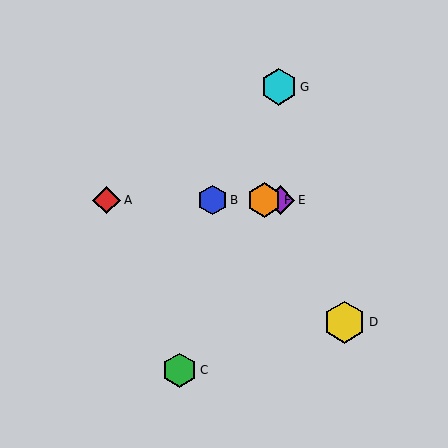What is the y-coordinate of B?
Object B is at y≈200.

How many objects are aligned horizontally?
4 objects (A, B, E, F) are aligned horizontally.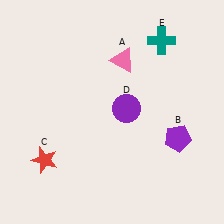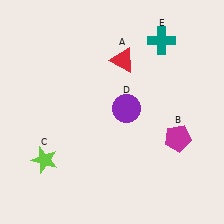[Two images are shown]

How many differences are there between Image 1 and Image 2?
There are 3 differences between the two images.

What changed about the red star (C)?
In Image 1, C is red. In Image 2, it changed to lime.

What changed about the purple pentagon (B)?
In Image 1, B is purple. In Image 2, it changed to magenta.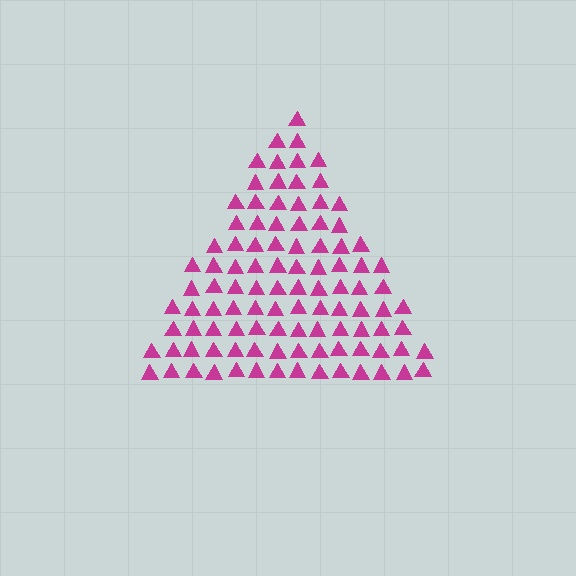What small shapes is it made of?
It is made of small triangles.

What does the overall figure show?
The overall figure shows a triangle.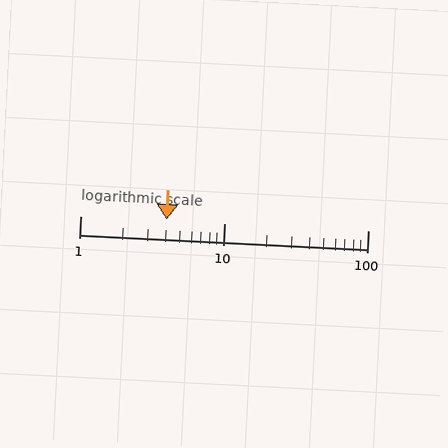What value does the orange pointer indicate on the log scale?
The pointer indicates approximately 4.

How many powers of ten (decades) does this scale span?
The scale spans 2 decades, from 1 to 100.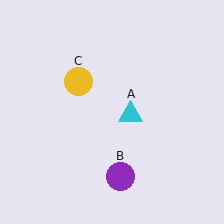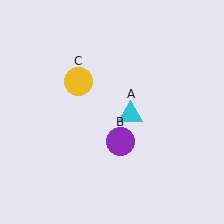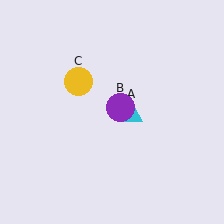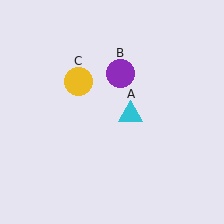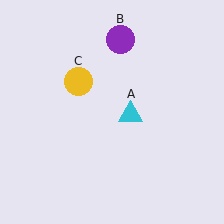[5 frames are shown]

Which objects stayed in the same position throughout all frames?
Cyan triangle (object A) and yellow circle (object C) remained stationary.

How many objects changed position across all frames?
1 object changed position: purple circle (object B).